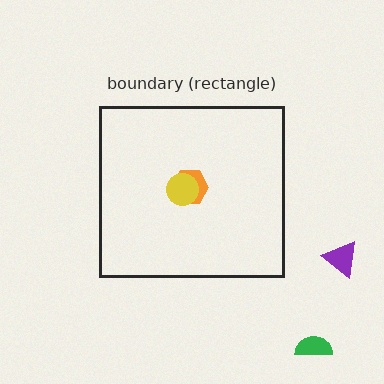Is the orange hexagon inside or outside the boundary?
Inside.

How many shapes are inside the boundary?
2 inside, 2 outside.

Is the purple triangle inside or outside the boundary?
Outside.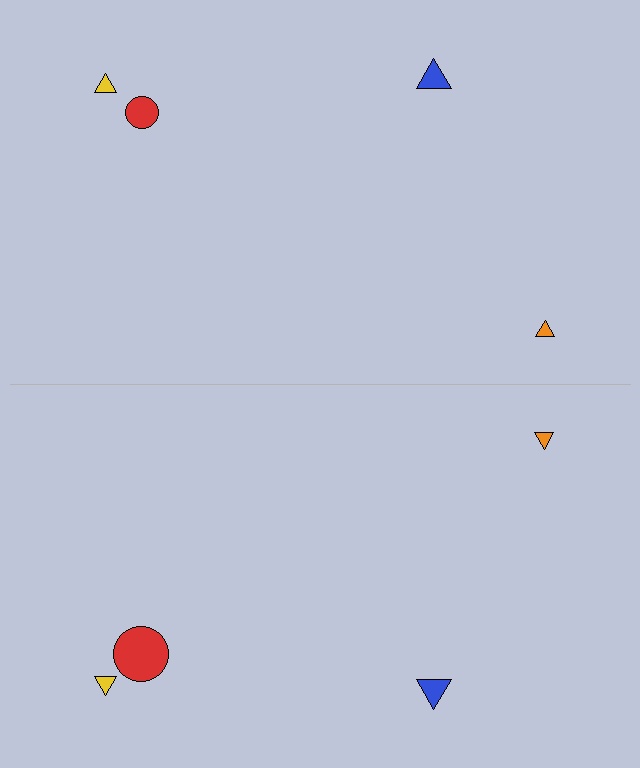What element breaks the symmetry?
The red circle on the bottom side has a different size than its mirror counterpart.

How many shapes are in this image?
There are 8 shapes in this image.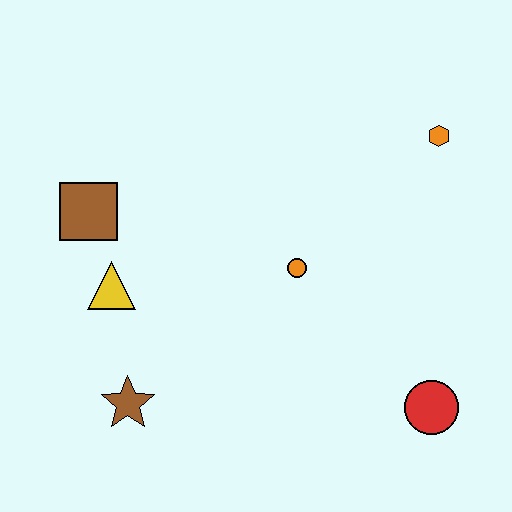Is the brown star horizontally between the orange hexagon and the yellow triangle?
Yes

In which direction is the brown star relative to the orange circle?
The brown star is to the left of the orange circle.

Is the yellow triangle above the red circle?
Yes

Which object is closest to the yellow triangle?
The brown square is closest to the yellow triangle.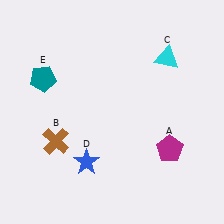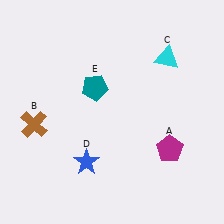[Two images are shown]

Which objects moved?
The objects that moved are: the brown cross (B), the teal pentagon (E).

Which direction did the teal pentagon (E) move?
The teal pentagon (E) moved right.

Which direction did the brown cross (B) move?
The brown cross (B) moved left.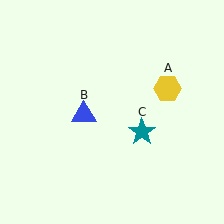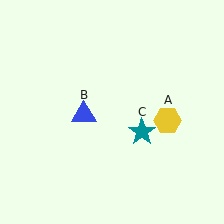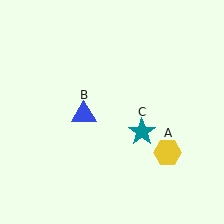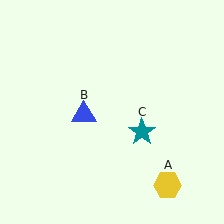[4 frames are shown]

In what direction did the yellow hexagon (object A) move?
The yellow hexagon (object A) moved down.